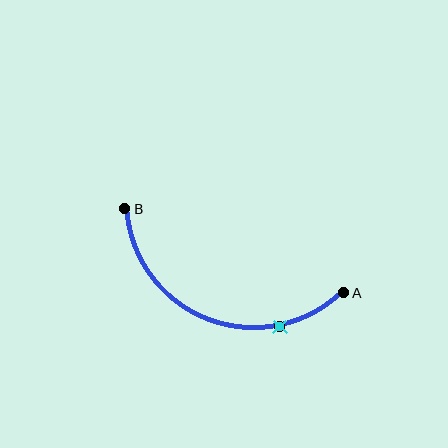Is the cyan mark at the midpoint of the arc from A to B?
No. The cyan mark lies on the arc but is closer to endpoint A. The arc midpoint would be at the point on the curve equidistant along the arc from both A and B.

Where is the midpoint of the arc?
The arc midpoint is the point on the curve farthest from the straight line joining A and B. It sits below that line.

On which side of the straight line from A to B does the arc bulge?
The arc bulges below the straight line connecting A and B.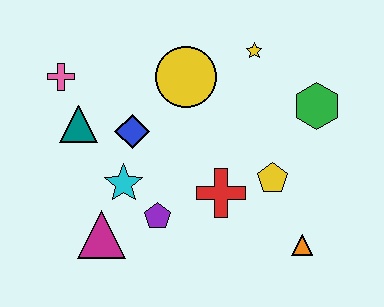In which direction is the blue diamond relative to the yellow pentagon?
The blue diamond is to the left of the yellow pentagon.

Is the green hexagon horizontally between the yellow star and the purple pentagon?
No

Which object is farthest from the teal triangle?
The orange triangle is farthest from the teal triangle.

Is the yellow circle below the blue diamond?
No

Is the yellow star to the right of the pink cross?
Yes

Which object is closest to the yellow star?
The yellow circle is closest to the yellow star.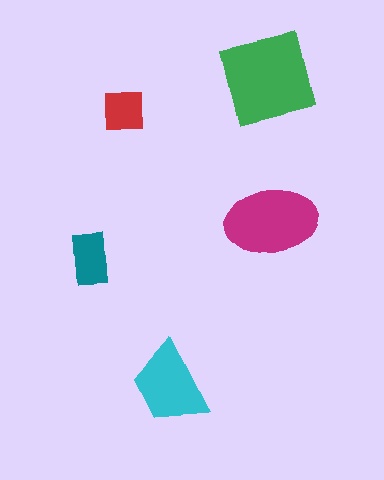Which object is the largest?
The green square.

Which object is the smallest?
The red square.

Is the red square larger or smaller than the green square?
Smaller.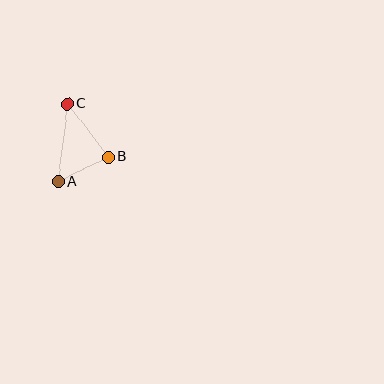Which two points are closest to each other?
Points A and B are closest to each other.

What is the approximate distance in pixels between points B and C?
The distance between B and C is approximately 67 pixels.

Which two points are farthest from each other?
Points A and C are farthest from each other.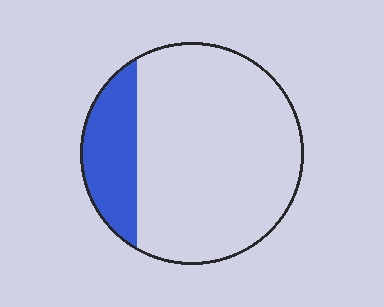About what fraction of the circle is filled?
About one fifth (1/5).